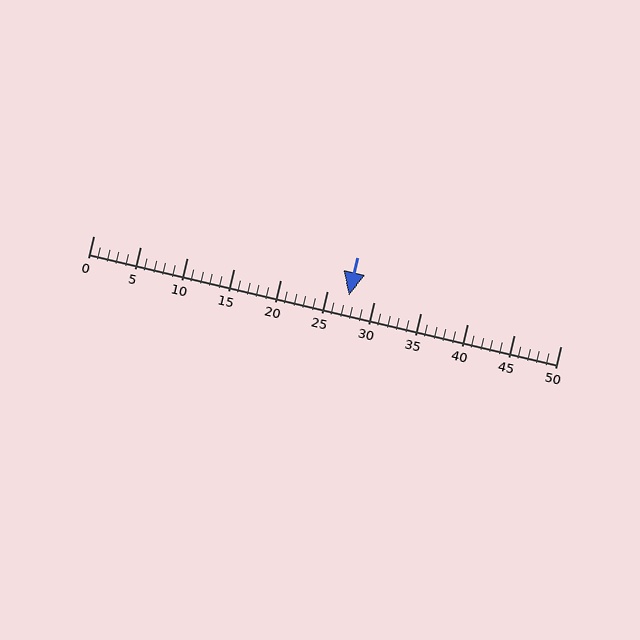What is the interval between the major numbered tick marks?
The major tick marks are spaced 5 units apart.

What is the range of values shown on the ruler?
The ruler shows values from 0 to 50.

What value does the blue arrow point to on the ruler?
The blue arrow points to approximately 27.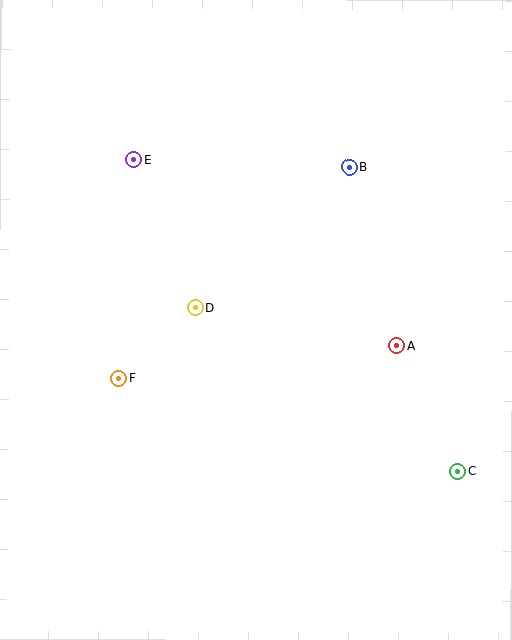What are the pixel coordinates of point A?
Point A is at (397, 346).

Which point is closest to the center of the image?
Point D at (195, 307) is closest to the center.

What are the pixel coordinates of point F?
Point F is at (119, 379).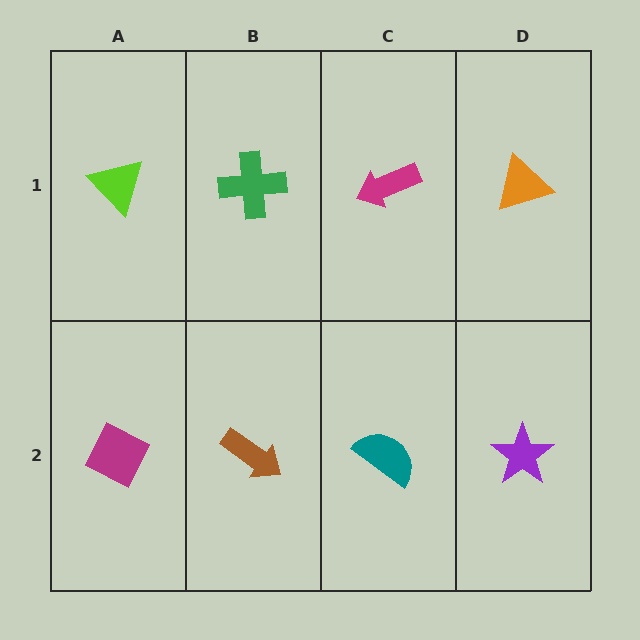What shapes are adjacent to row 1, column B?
A brown arrow (row 2, column B), a lime triangle (row 1, column A), a magenta arrow (row 1, column C).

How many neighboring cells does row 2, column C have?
3.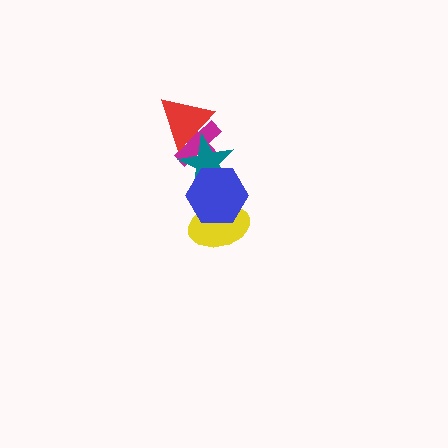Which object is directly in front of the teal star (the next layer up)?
The red triangle is directly in front of the teal star.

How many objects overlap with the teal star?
3 objects overlap with the teal star.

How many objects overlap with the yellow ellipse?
1 object overlaps with the yellow ellipse.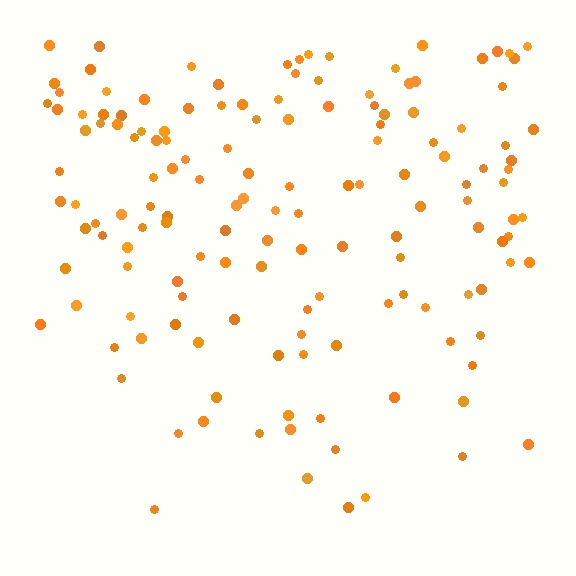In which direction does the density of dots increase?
From bottom to top, with the top side densest.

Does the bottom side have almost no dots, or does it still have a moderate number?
Still a moderate number, just noticeably fewer than the top.